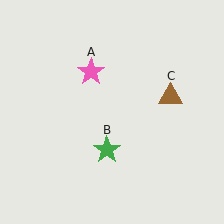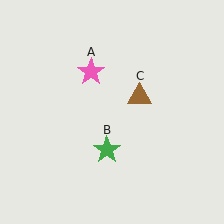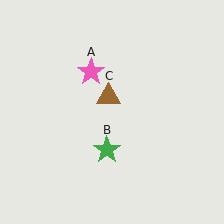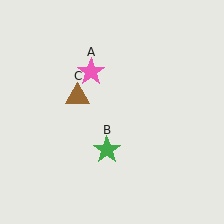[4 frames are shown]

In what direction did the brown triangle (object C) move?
The brown triangle (object C) moved left.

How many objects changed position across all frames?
1 object changed position: brown triangle (object C).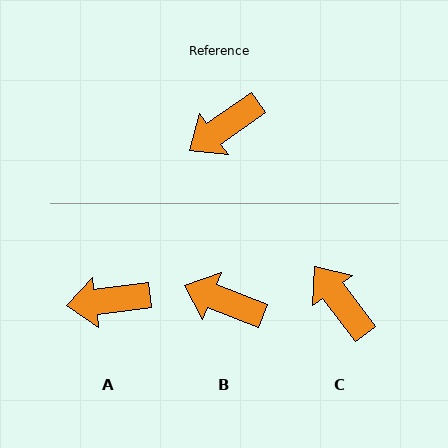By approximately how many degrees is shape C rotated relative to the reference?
Approximately 88 degrees clockwise.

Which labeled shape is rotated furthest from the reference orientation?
C, about 88 degrees away.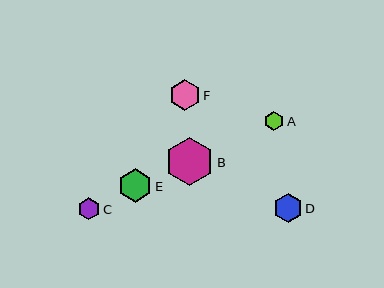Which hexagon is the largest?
Hexagon B is the largest with a size of approximately 48 pixels.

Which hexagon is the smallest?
Hexagon A is the smallest with a size of approximately 19 pixels.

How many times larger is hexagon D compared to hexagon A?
Hexagon D is approximately 1.5 times the size of hexagon A.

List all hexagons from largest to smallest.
From largest to smallest: B, E, F, D, C, A.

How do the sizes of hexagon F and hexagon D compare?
Hexagon F and hexagon D are approximately the same size.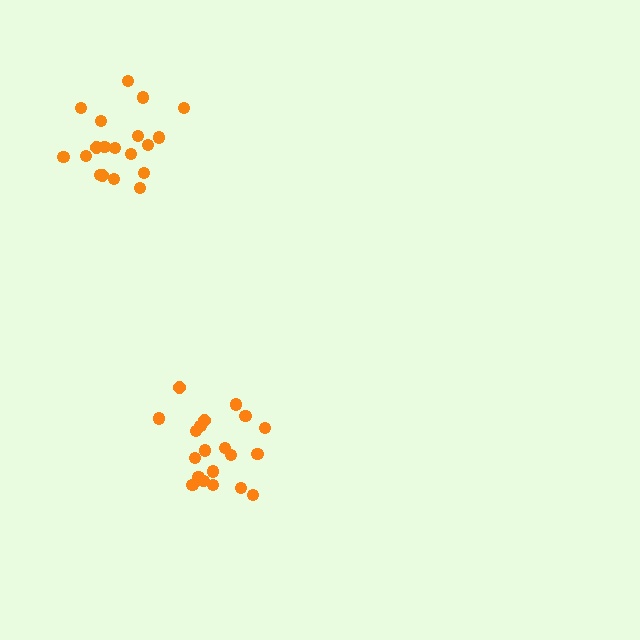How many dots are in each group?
Group 1: 20 dots, Group 2: 19 dots (39 total).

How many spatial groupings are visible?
There are 2 spatial groupings.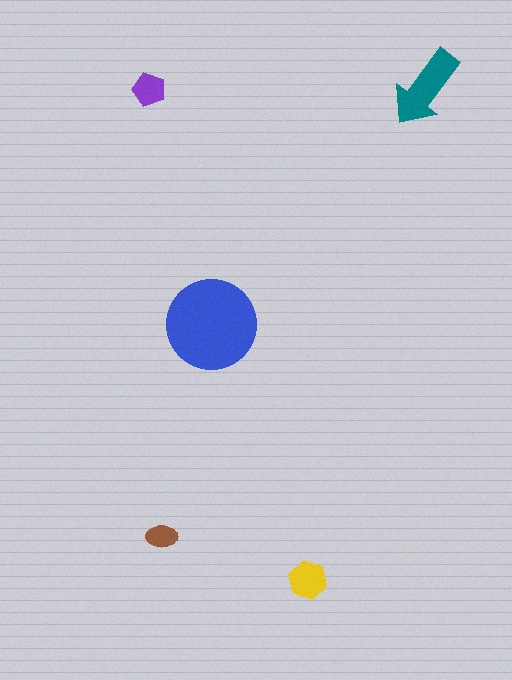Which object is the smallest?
The brown ellipse.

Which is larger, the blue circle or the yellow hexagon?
The blue circle.